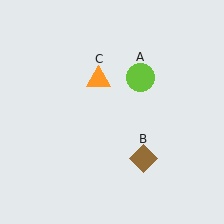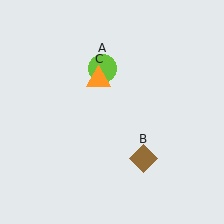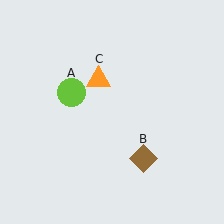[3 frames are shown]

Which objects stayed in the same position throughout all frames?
Brown diamond (object B) and orange triangle (object C) remained stationary.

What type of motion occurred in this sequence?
The lime circle (object A) rotated counterclockwise around the center of the scene.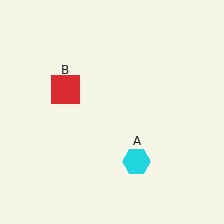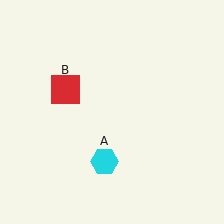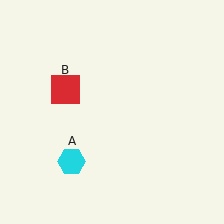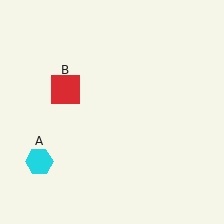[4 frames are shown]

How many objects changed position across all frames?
1 object changed position: cyan hexagon (object A).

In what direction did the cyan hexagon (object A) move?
The cyan hexagon (object A) moved left.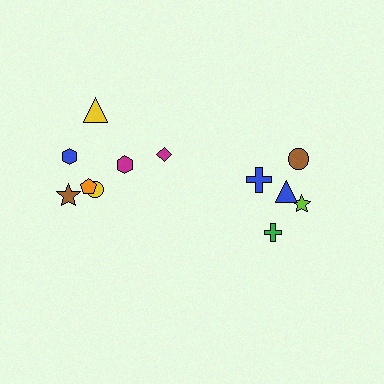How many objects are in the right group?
There are 5 objects.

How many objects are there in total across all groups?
There are 12 objects.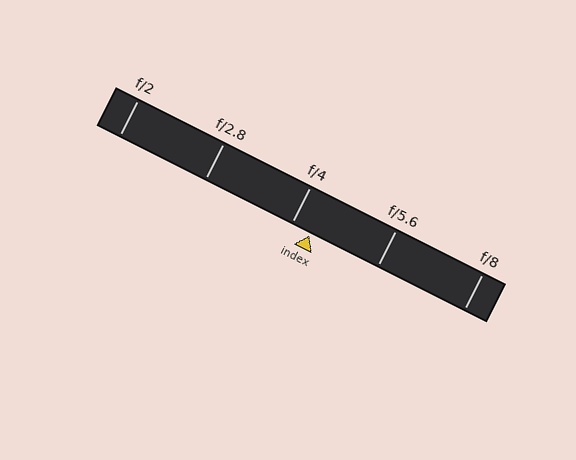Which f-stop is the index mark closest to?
The index mark is closest to f/4.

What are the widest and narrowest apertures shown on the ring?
The widest aperture shown is f/2 and the narrowest is f/8.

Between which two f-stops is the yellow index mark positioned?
The index mark is between f/4 and f/5.6.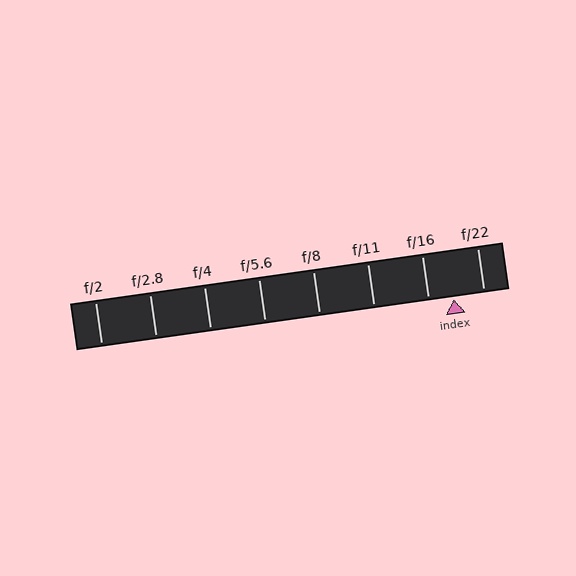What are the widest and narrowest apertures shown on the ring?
The widest aperture shown is f/2 and the narrowest is f/22.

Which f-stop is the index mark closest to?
The index mark is closest to f/16.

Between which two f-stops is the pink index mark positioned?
The index mark is between f/16 and f/22.